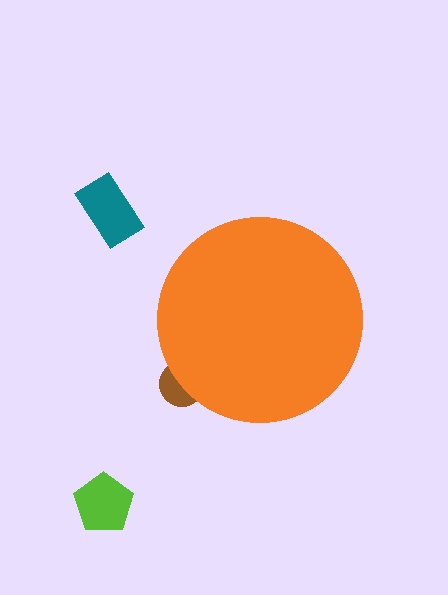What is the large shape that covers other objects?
An orange circle.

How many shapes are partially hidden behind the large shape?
1 shape is partially hidden.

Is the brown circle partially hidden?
Yes, the brown circle is partially hidden behind the orange circle.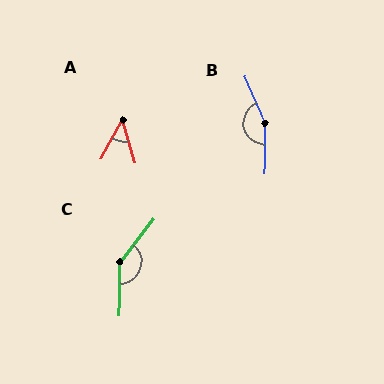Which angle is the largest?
B, at approximately 156 degrees.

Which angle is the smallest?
A, at approximately 44 degrees.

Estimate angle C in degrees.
Approximately 141 degrees.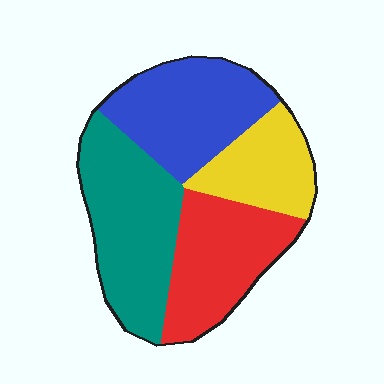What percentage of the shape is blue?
Blue covers about 25% of the shape.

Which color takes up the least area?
Yellow, at roughly 15%.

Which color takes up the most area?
Teal, at roughly 30%.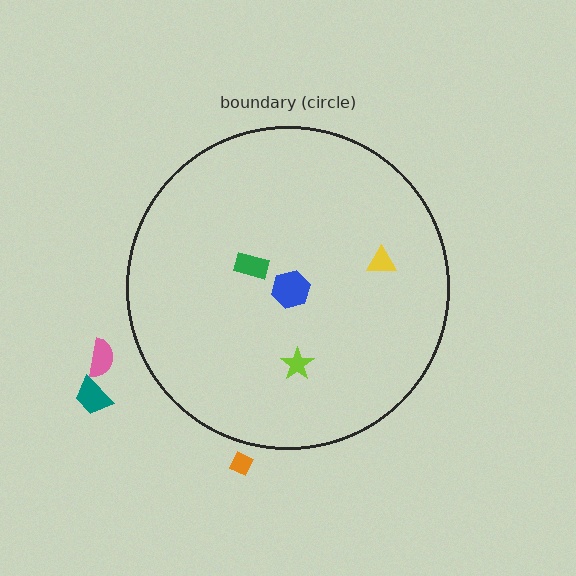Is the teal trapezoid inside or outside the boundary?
Outside.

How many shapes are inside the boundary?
4 inside, 3 outside.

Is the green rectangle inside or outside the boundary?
Inside.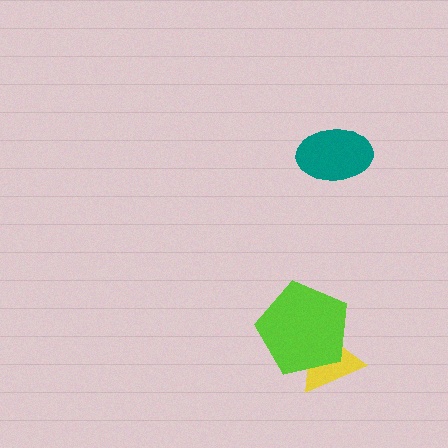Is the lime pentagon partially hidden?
No, no other shape covers it.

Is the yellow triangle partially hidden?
Yes, it is partially covered by another shape.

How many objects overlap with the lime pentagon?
1 object overlaps with the lime pentagon.